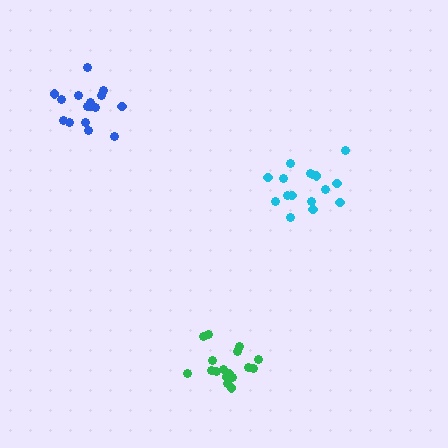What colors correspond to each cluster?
The clusters are colored: green, cyan, blue.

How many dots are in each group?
Group 1: 17 dots, Group 2: 17 dots, Group 3: 16 dots (50 total).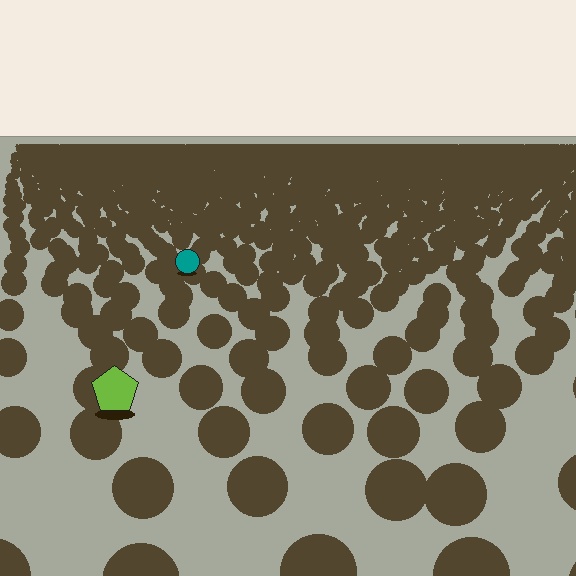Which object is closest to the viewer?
The lime pentagon is closest. The texture marks near it are larger and more spread out.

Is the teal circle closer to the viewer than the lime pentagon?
No. The lime pentagon is closer — you can tell from the texture gradient: the ground texture is coarser near it.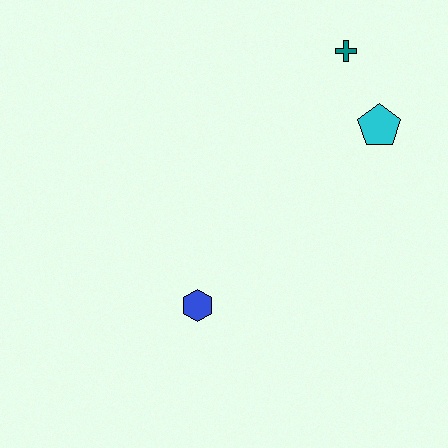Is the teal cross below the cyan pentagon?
No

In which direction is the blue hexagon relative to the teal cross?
The blue hexagon is below the teal cross.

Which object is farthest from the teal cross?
The blue hexagon is farthest from the teal cross.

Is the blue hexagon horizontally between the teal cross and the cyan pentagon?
No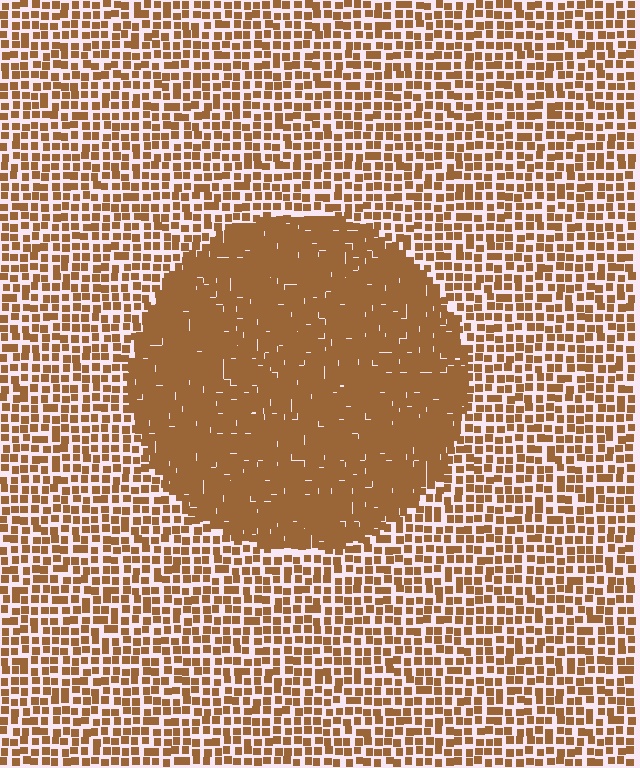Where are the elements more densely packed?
The elements are more densely packed inside the circle boundary.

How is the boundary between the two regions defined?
The boundary is defined by a change in element density (approximately 2.2x ratio). All elements are the same color, size, and shape.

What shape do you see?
I see a circle.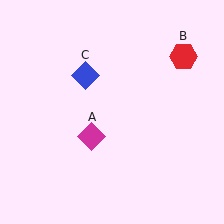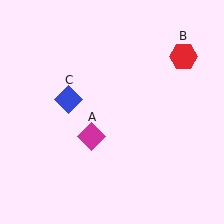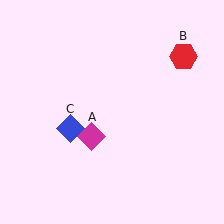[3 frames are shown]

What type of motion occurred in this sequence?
The blue diamond (object C) rotated counterclockwise around the center of the scene.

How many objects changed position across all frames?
1 object changed position: blue diamond (object C).